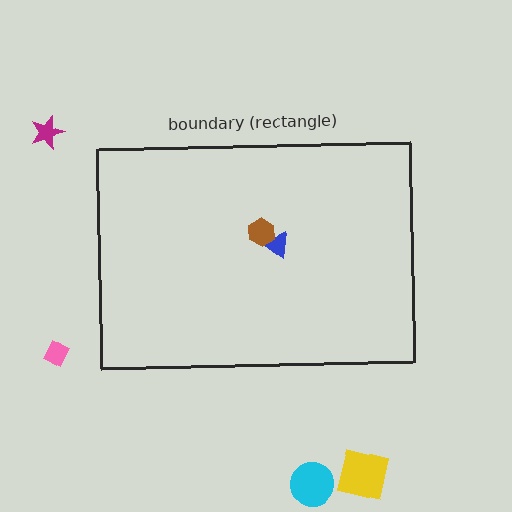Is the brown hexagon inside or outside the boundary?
Inside.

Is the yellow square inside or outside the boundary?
Outside.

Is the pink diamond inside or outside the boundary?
Outside.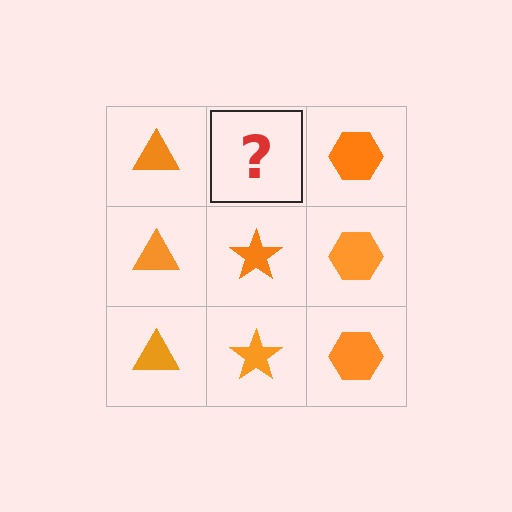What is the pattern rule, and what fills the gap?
The rule is that each column has a consistent shape. The gap should be filled with an orange star.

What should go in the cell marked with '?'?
The missing cell should contain an orange star.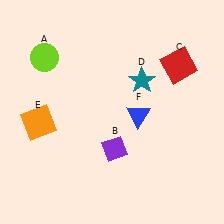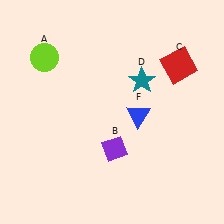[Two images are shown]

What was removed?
The orange square (E) was removed in Image 2.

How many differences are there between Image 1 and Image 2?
There is 1 difference between the two images.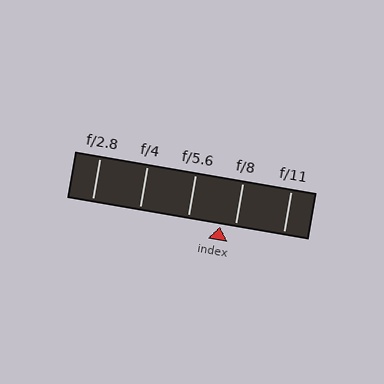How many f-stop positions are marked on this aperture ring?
There are 5 f-stop positions marked.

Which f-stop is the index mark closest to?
The index mark is closest to f/8.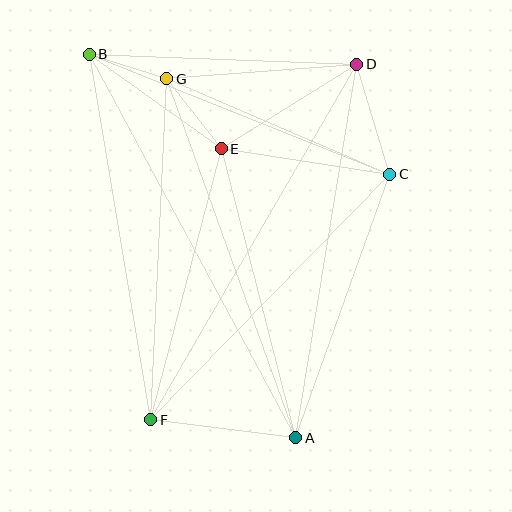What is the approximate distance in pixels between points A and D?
The distance between A and D is approximately 378 pixels.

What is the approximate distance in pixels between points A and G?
The distance between A and G is approximately 381 pixels.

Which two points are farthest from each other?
Points A and B are farthest from each other.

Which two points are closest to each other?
Points B and G are closest to each other.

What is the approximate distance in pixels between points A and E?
The distance between A and E is approximately 299 pixels.